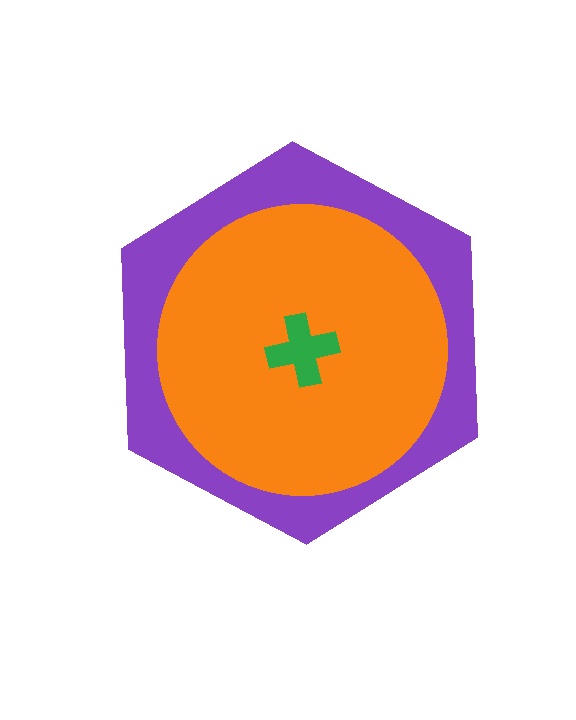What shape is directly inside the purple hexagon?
The orange circle.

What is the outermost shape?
The purple hexagon.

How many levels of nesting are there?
3.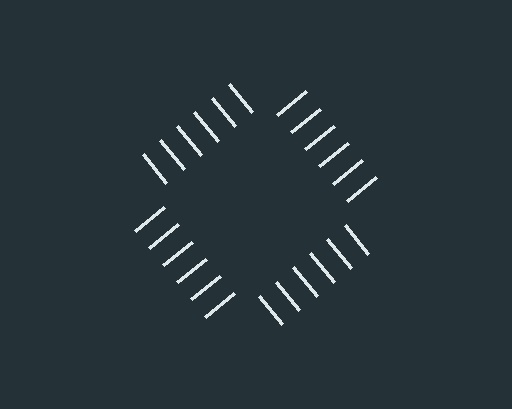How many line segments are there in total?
24 — 6 along each of the 4 edges.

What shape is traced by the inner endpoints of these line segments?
An illusory square — the line segments terminate on its edges but no continuous stroke is drawn.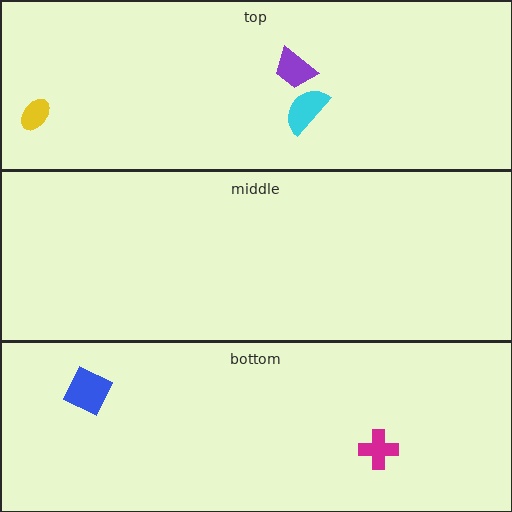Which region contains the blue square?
The bottom region.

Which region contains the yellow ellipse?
The top region.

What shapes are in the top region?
The cyan semicircle, the purple trapezoid, the yellow ellipse.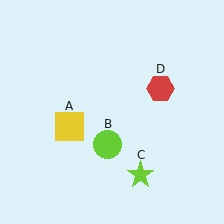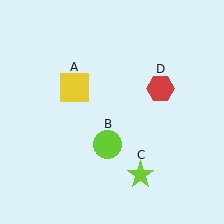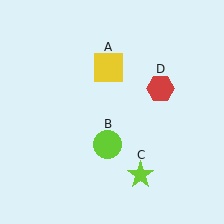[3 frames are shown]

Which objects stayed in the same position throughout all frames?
Lime circle (object B) and lime star (object C) and red hexagon (object D) remained stationary.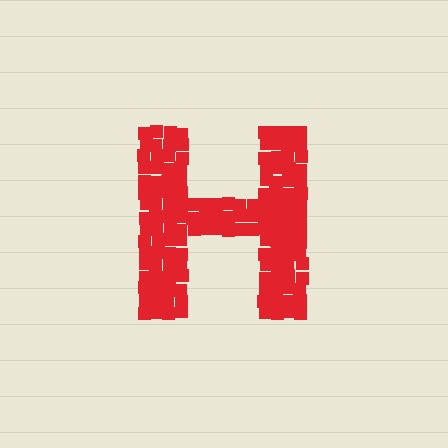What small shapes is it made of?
It is made of small squares.